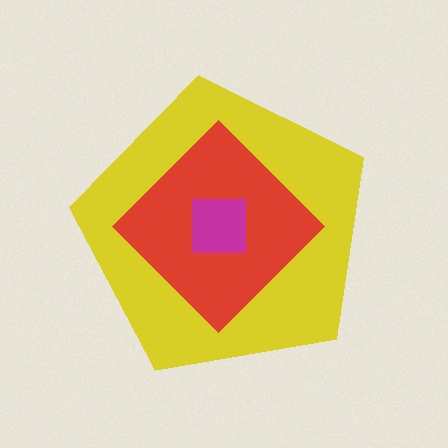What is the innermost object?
The magenta square.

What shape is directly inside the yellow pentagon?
The red diamond.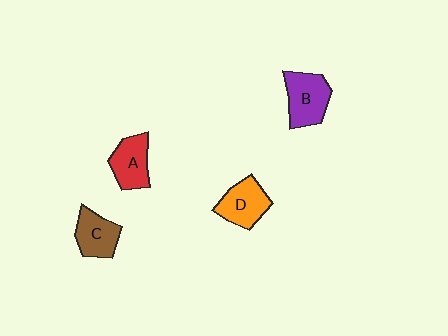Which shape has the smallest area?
Shape C (brown).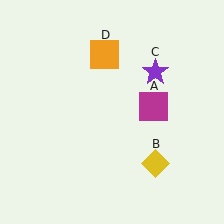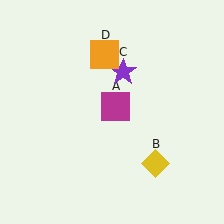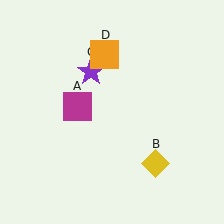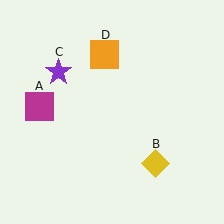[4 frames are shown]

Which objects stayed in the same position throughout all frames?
Yellow diamond (object B) and orange square (object D) remained stationary.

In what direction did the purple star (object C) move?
The purple star (object C) moved left.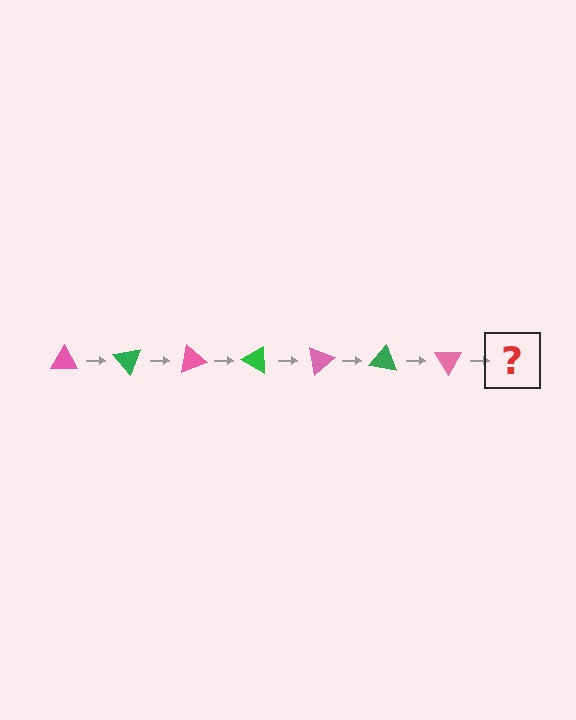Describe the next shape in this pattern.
It should be a green triangle, rotated 350 degrees from the start.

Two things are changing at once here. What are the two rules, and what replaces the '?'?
The two rules are that it rotates 50 degrees each step and the color cycles through pink and green. The '?' should be a green triangle, rotated 350 degrees from the start.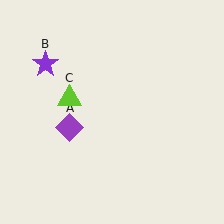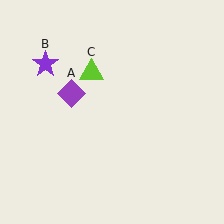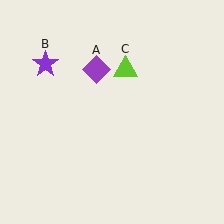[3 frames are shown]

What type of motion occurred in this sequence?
The purple diamond (object A), lime triangle (object C) rotated clockwise around the center of the scene.